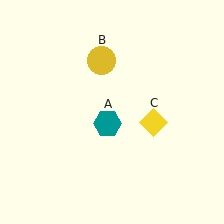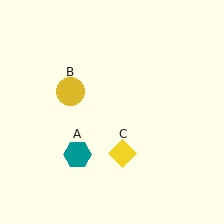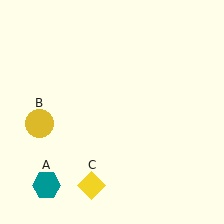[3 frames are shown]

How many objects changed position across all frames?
3 objects changed position: teal hexagon (object A), yellow circle (object B), yellow diamond (object C).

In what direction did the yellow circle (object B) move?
The yellow circle (object B) moved down and to the left.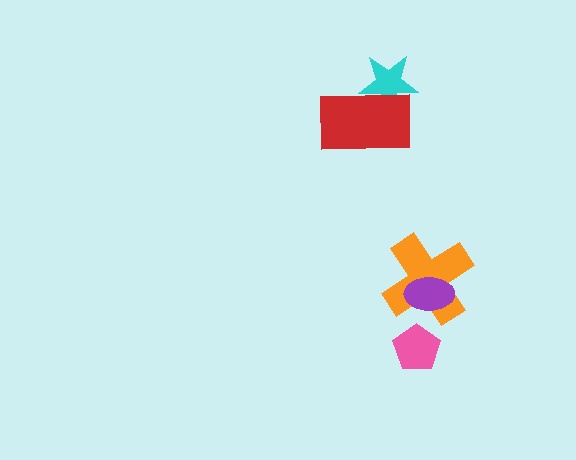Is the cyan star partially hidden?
Yes, it is partially covered by another shape.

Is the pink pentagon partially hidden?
No, no other shape covers it.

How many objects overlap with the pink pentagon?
0 objects overlap with the pink pentagon.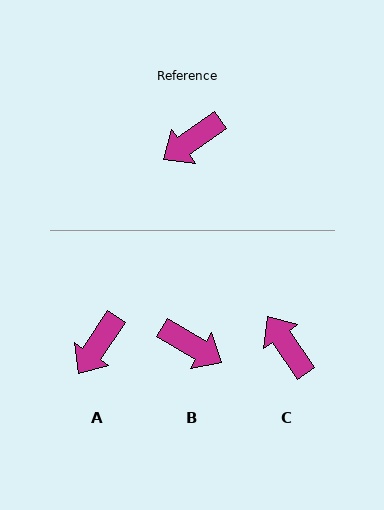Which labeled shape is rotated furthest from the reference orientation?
B, about 115 degrees away.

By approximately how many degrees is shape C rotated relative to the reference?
Approximately 91 degrees clockwise.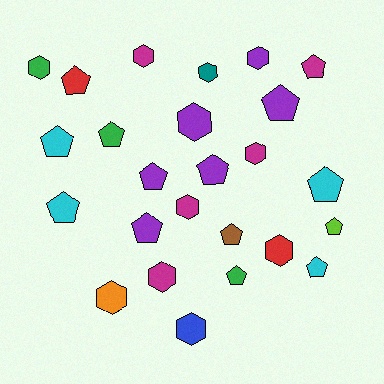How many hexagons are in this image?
There are 11 hexagons.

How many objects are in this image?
There are 25 objects.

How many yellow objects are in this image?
There are no yellow objects.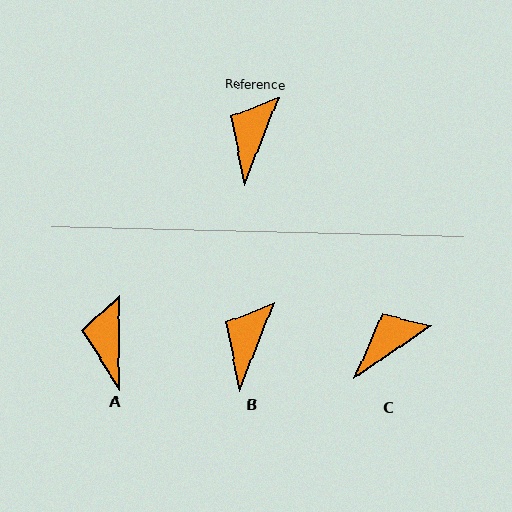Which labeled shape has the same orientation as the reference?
B.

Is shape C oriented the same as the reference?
No, it is off by about 34 degrees.